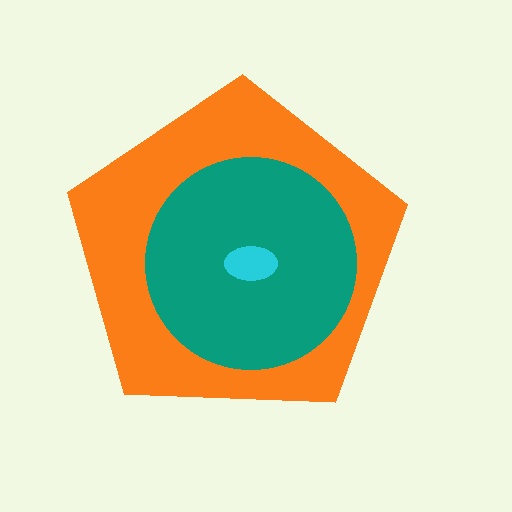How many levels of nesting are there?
3.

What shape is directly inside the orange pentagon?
The teal circle.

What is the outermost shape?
The orange pentagon.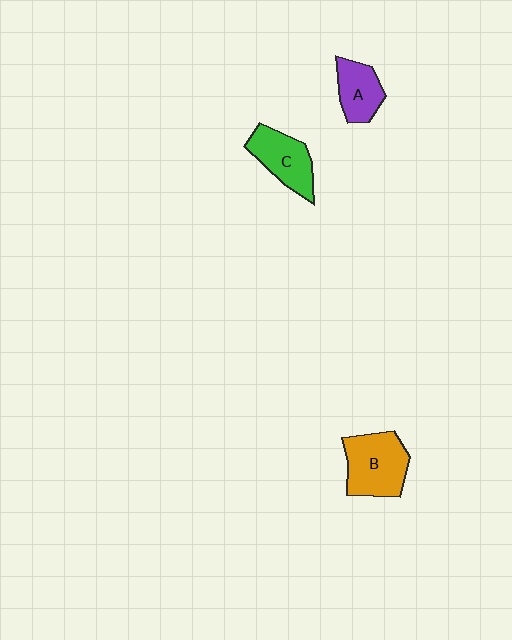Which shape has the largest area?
Shape B (orange).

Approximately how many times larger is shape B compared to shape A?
Approximately 1.6 times.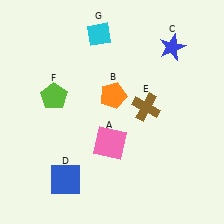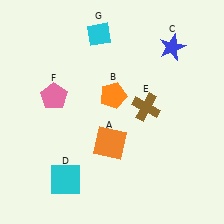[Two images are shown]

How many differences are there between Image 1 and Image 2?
There are 3 differences between the two images.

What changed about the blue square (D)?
In Image 1, D is blue. In Image 2, it changed to cyan.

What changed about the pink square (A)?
In Image 1, A is pink. In Image 2, it changed to orange.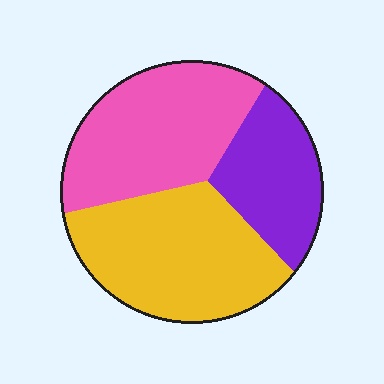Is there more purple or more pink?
Pink.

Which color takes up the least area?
Purple, at roughly 25%.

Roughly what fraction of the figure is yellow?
Yellow takes up about two fifths (2/5) of the figure.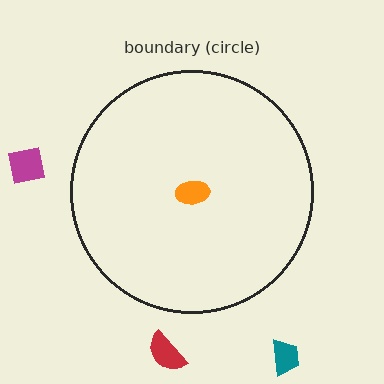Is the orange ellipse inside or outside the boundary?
Inside.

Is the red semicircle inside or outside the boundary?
Outside.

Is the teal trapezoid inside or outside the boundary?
Outside.